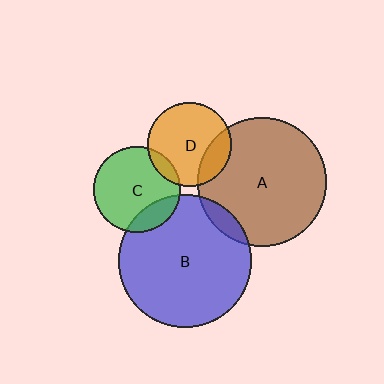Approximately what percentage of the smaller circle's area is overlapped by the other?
Approximately 5%.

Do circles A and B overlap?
Yes.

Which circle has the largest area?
Circle B (blue).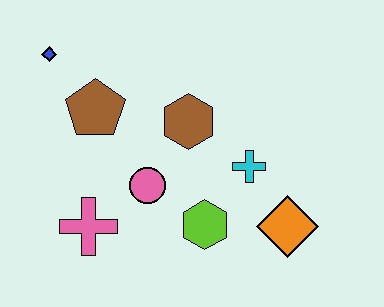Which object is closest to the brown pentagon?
The blue diamond is closest to the brown pentagon.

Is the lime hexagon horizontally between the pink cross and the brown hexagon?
No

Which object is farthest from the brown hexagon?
The blue diamond is farthest from the brown hexagon.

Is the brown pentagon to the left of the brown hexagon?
Yes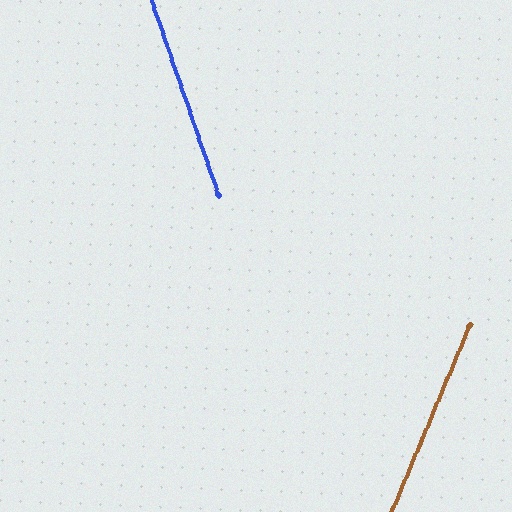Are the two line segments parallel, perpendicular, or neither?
Neither parallel nor perpendicular — they differ by about 41°.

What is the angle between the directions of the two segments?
Approximately 41 degrees.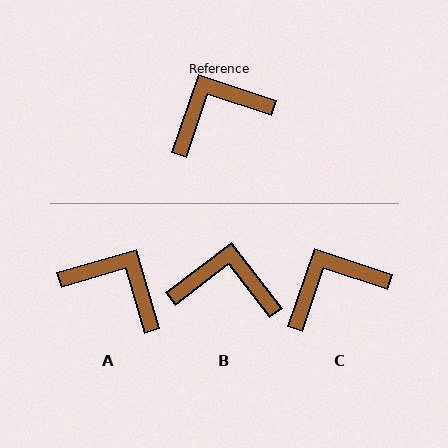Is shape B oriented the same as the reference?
No, it is off by about 34 degrees.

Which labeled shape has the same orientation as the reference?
C.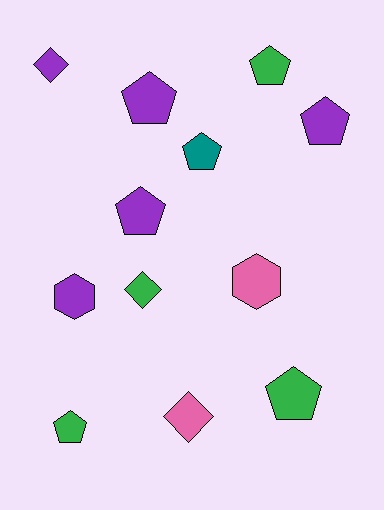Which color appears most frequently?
Purple, with 5 objects.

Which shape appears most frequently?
Pentagon, with 7 objects.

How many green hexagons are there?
There are no green hexagons.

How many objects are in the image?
There are 12 objects.